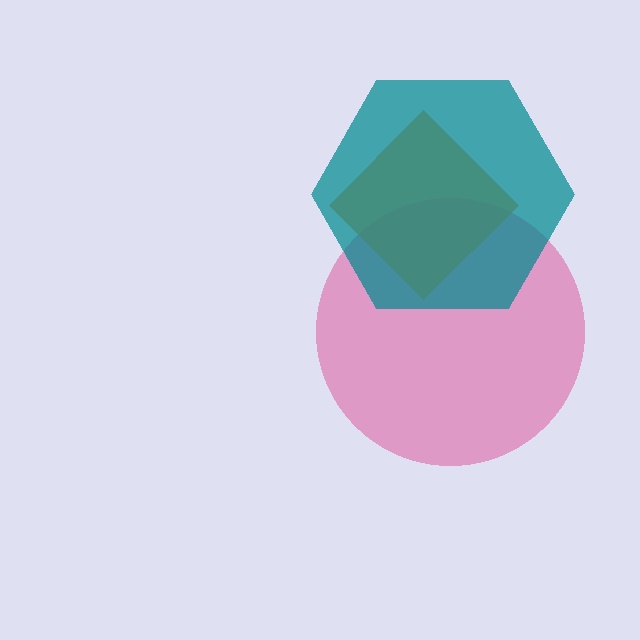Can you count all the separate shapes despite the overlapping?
Yes, there are 3 separate shapes.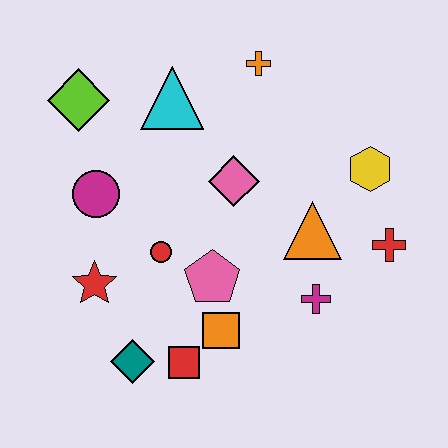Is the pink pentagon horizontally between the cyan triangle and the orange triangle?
Yes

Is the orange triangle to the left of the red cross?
Yes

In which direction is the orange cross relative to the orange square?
The orange cross is above the orange square.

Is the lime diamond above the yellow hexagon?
Yes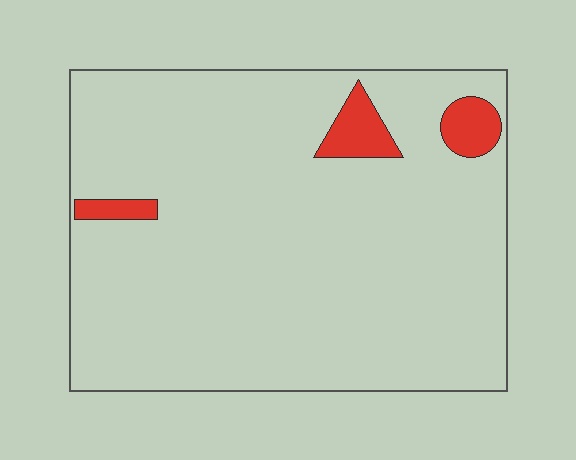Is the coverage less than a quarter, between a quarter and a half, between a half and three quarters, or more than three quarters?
Less than a quarter.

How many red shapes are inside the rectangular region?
3.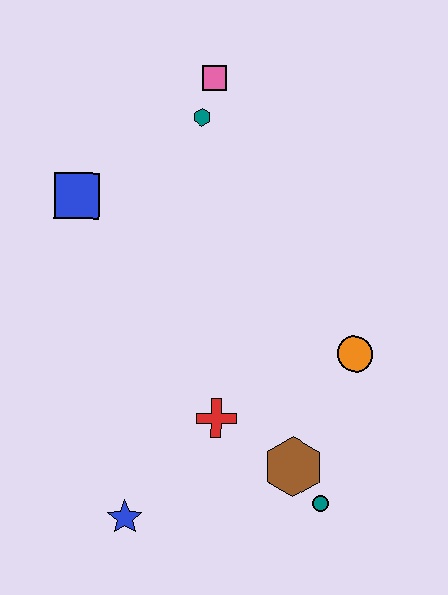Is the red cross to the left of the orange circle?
Yes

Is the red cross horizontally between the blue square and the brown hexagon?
Yes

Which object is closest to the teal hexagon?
The pink square is closest to the teal hexagon.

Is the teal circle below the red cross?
Yes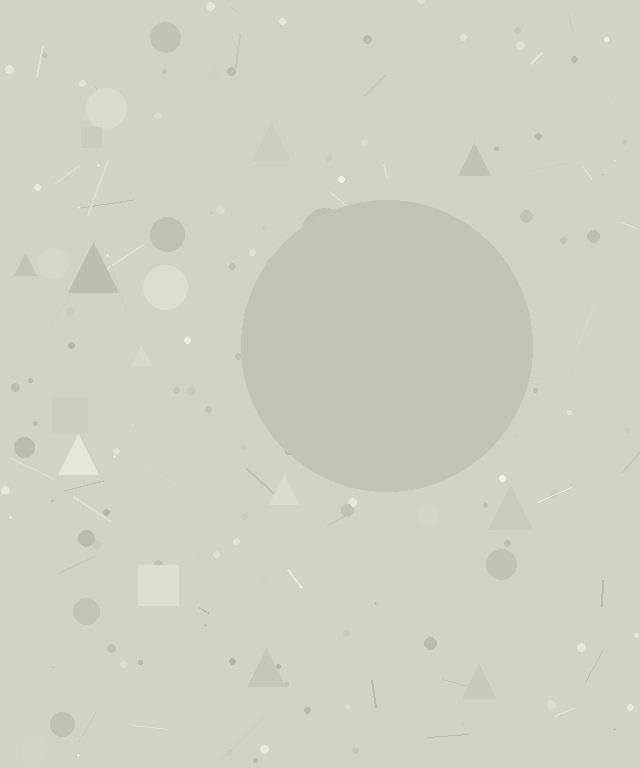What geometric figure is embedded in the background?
A circle is embedded in the background.